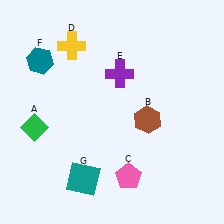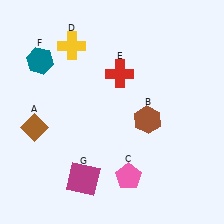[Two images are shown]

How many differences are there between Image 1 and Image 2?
There are 3 differences between the two images.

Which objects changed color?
A changed from green to brown. E changed from purple to red. G changed from teal to magenta.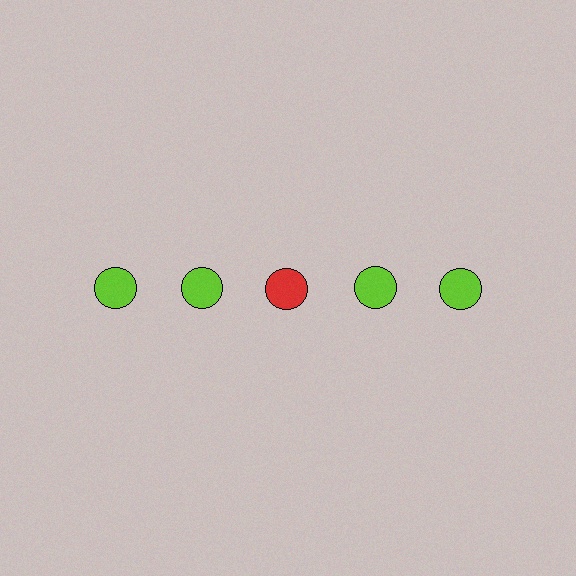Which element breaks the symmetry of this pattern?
The red circle in the top row, center column breaks the symmetry. All other shapes are lime circles.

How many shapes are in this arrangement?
There are 5 shapes arranged in a grid pattern.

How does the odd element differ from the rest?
It has a different color: red instead of lime.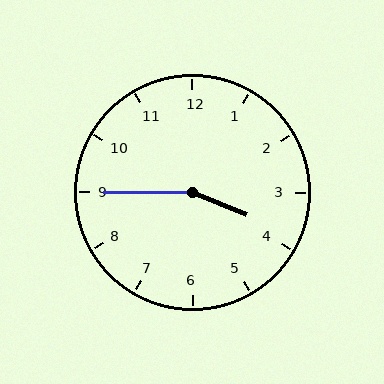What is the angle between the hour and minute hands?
Approximately 158 degrees.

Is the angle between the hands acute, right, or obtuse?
It is obtuse.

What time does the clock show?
3:45.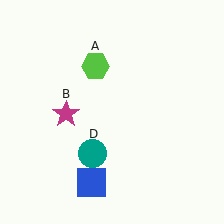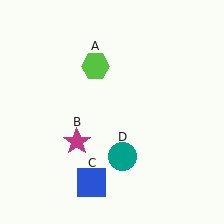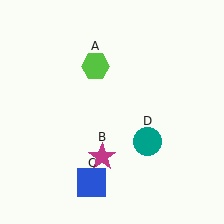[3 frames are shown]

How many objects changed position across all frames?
2 objects changed position: magenta star (object B), teal circle (object D).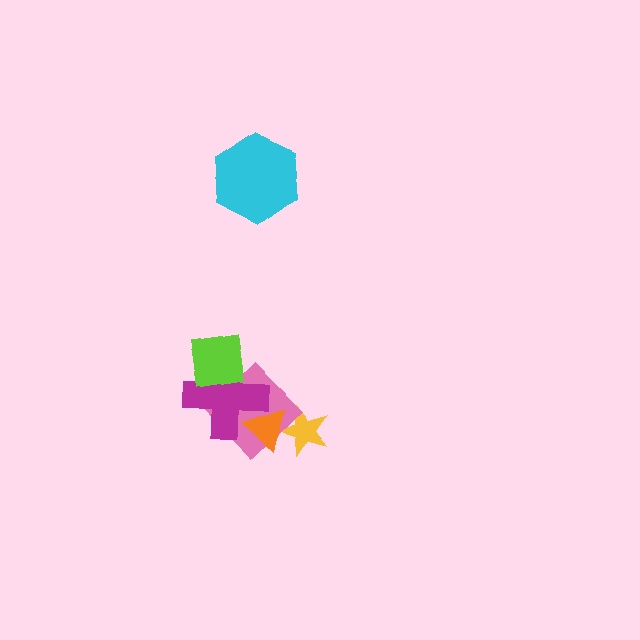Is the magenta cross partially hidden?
Yes, it is partially covered by another shape.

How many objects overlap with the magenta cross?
3 objects overlap with the magenta cross.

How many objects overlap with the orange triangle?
3 objects overlap with the orange triangle.